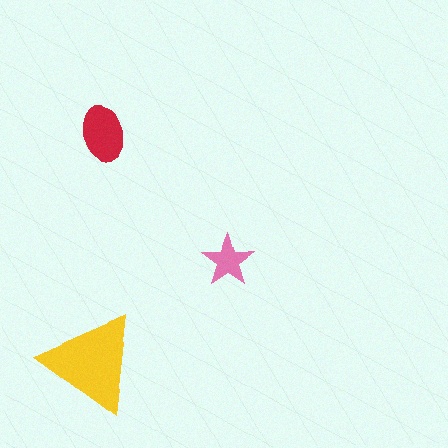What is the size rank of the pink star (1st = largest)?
3rd.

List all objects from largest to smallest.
The yellow triangle, the red ellipse, the pink star.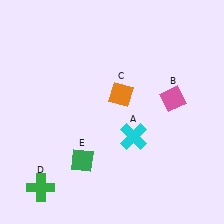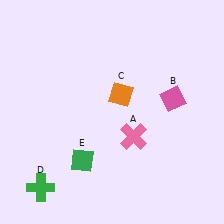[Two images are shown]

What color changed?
The cross (A) changed from cyan in Image 1 to pink in Image 2.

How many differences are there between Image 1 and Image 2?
There is 1 difference between the two images.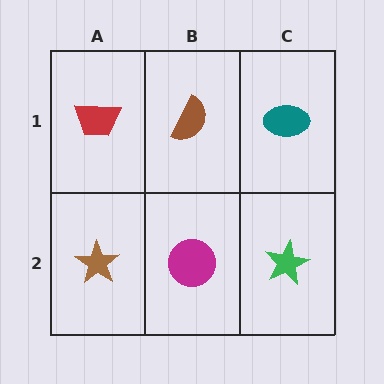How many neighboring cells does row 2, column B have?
3.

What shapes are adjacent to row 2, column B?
A brown semicircle (row 1, column B), a brown star (row 2, column A), a green star (row 2, column C).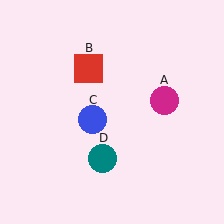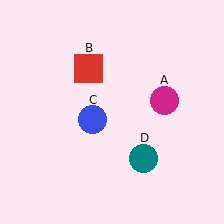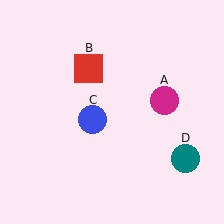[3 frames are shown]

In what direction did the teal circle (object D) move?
The teal circle (object D) moved right.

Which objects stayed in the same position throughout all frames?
Magenta circle (object A) and red square (object B) and blue circle (object C) remained stationary.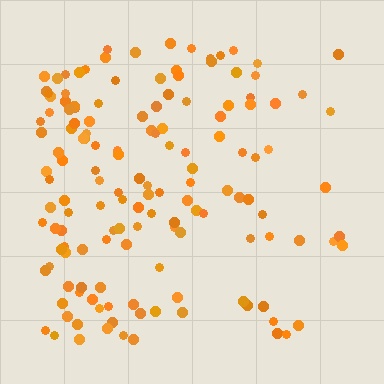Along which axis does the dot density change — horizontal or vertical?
Horizontal.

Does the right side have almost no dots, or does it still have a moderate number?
Still a moderate number, just noticeably fewer than the left.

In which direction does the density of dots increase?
From right to left, with the left side densest.